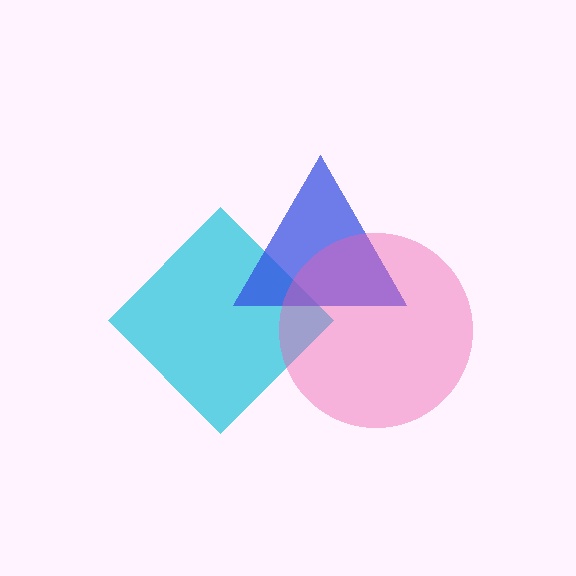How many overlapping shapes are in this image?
There are 3 overlapping shapes in the image.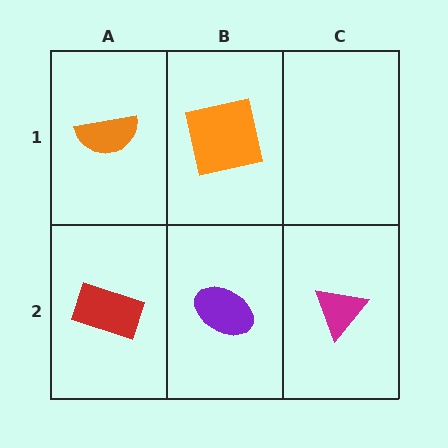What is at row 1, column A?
An orange semicircle.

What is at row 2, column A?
A red rectangle.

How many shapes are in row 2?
3 shapes.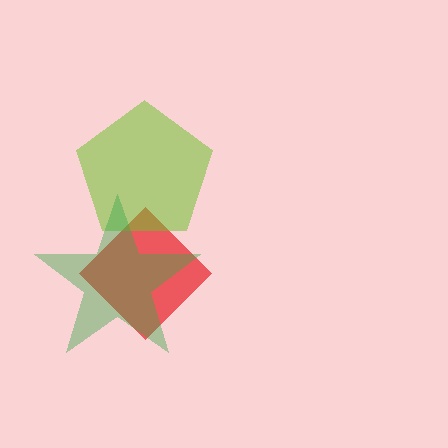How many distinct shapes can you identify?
There are 3 distinct shapes: a red diamond, a lime pentagon, a green star.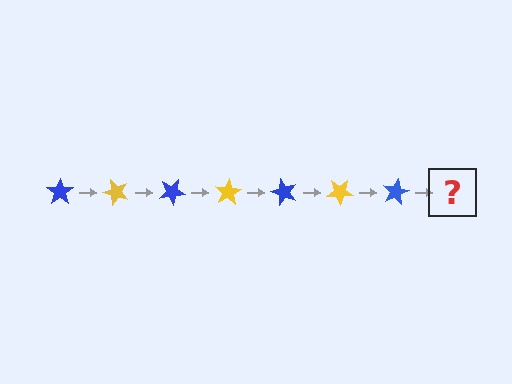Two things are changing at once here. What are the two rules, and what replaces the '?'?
The two rules are that it rotates 50 degrees each step and the color cycles through blue and yellow. The '?' should be a yellow star, rotated 350 degrees from the start.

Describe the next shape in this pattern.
It should be a yellow star, rotated 350 degrees from the start.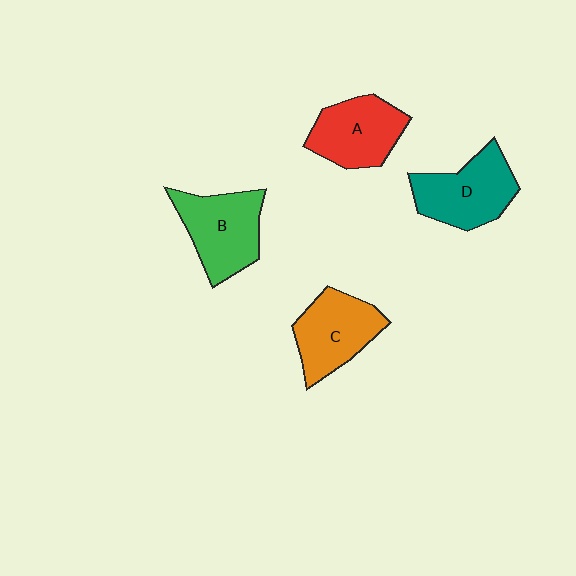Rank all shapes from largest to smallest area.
From largest to smallest: B (green), D (teal), C (orange), A (red).